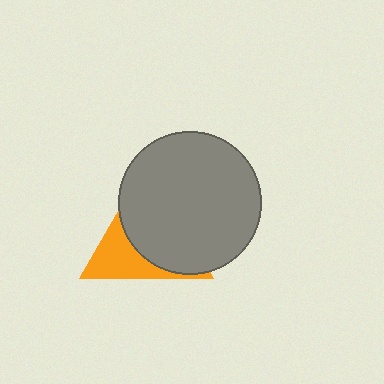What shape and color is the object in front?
The object in front is a gray circle.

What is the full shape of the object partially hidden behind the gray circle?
The partially hidden object is an orange triangle.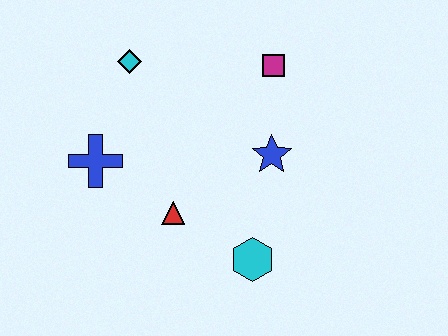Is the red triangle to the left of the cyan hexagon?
Yes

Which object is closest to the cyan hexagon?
The red triangle is closest to the cyan hexagon.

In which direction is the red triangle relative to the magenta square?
The red triangle is below the magenta square.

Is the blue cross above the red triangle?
Yes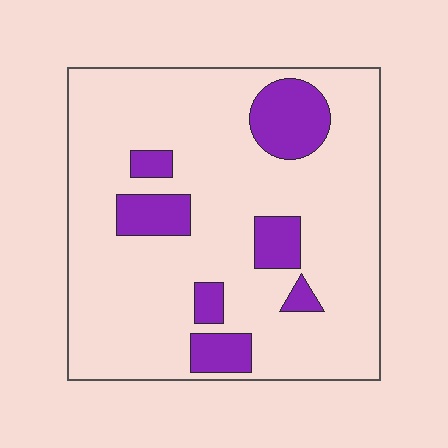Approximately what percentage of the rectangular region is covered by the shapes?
Approximately 15%.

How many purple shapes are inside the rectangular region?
7.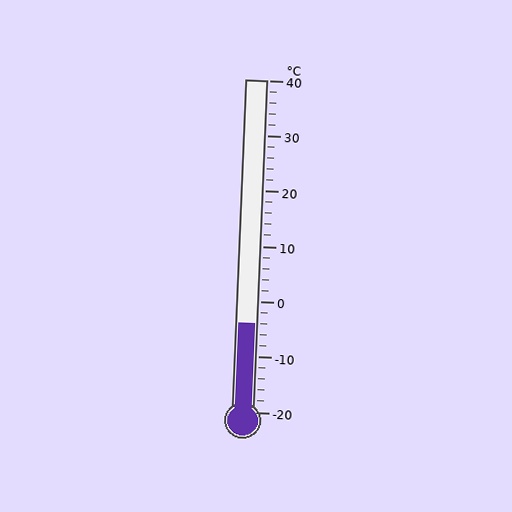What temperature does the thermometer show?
The thermometer shows approximately -4°C.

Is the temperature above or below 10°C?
The temperature is below 10°C.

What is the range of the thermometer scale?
The thermometer scale ranges from -20°C to 40°C.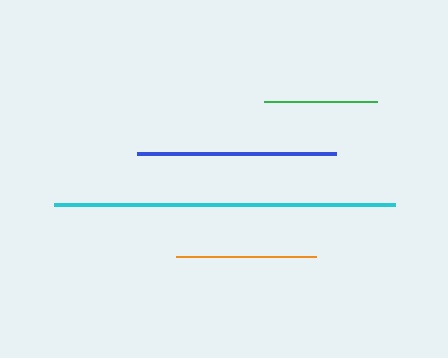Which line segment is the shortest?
The green line is the shortest at approximately 113 pixels.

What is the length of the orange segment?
The orange segment is approximately 140 pixels long.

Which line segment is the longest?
The cyan line is the longest at approximately 340 pixels.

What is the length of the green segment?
The green segment is approximately 113 pixels long.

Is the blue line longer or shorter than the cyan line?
The cyan line is longer than the blue line.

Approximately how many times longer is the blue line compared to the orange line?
The blue line is approximately 1.4 times the length of the orange line.